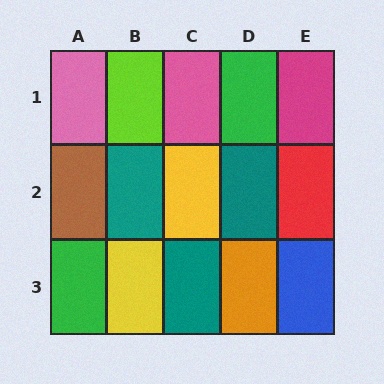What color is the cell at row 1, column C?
Pink.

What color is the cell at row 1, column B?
Lime.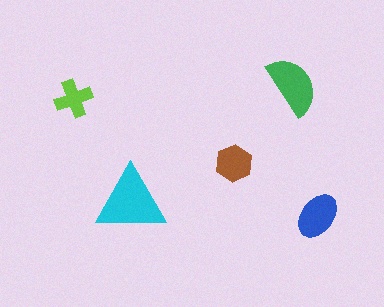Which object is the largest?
The cyan triangle.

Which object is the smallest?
The lime cross.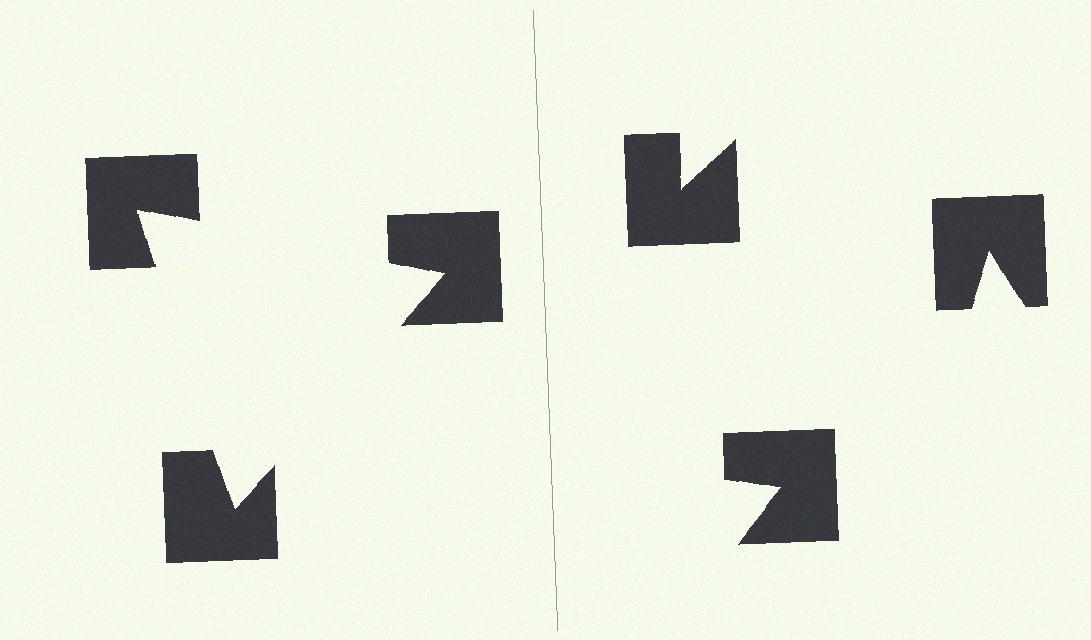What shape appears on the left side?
An illusory triangle.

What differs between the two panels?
The notched squares are positioned identically on both sides; only the wedge orientations differ. On the left they align to a triangle; on the right they are misaligned.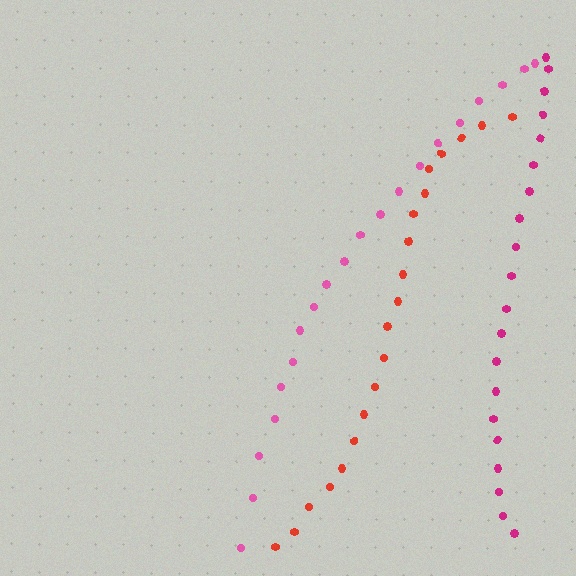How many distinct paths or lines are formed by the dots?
There are 3 distinct paths.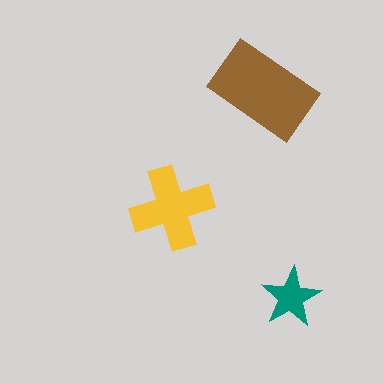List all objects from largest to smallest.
The brown rectangle, the yellow cross, the teal star.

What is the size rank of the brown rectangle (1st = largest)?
1st.